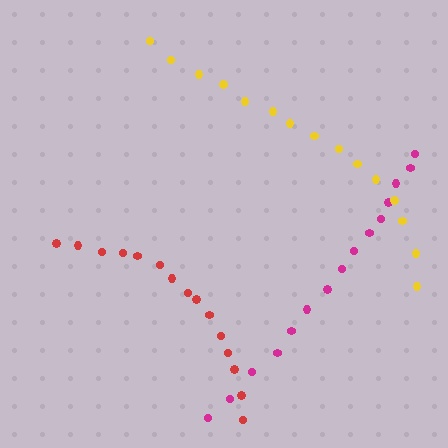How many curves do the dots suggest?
There are 3 distinct paths.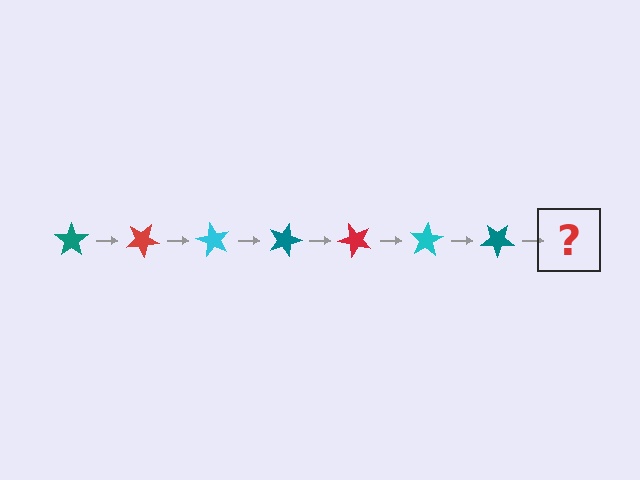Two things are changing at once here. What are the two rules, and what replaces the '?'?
The two rules are that it rotates 30 degrees each step and the color cycles through teal, red, and cyan. The '?' should be a red star, rotated 210 degrees from the start.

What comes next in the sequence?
The next element should be a red star, rotated 210 degrees from the start.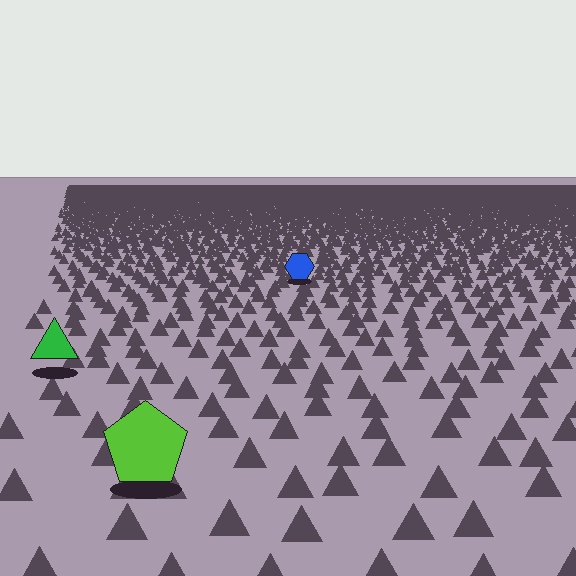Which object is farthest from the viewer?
The blue hexagon is farthest from the viewer. It appears smaller and the ground texture around it is denser.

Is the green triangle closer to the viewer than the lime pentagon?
No. The lime pentagon is closer — you can tell from the texture gradient: the ground texture is coarser near it.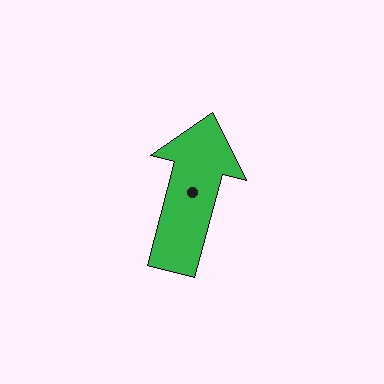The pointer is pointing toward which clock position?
Roughly 12 o'clock.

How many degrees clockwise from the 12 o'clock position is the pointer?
Approximately 15 degrees.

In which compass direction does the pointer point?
North.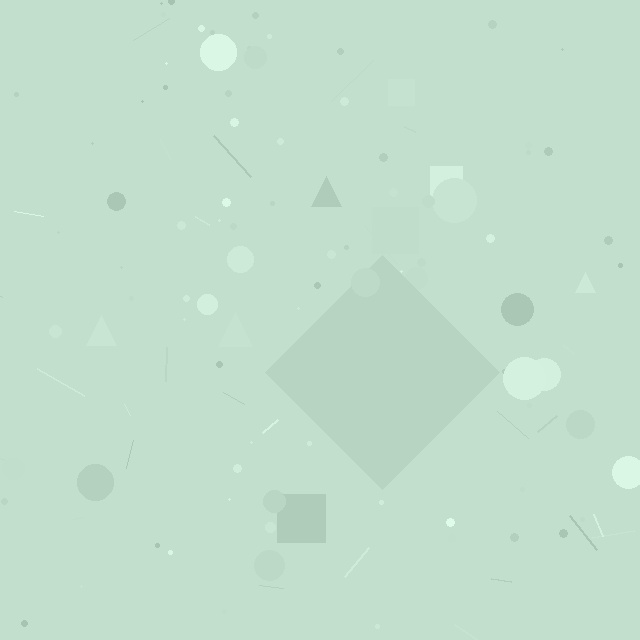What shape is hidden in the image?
A diamond is hidden in the image.